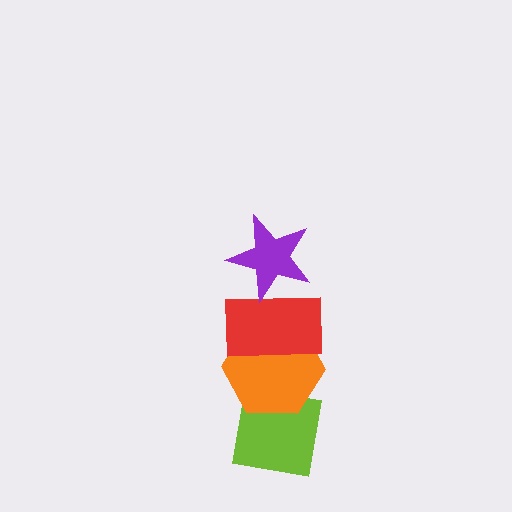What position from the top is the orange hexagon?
The orange hexagon is 3rd from the top.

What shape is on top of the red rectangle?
The purple star is on top of the red rectangle.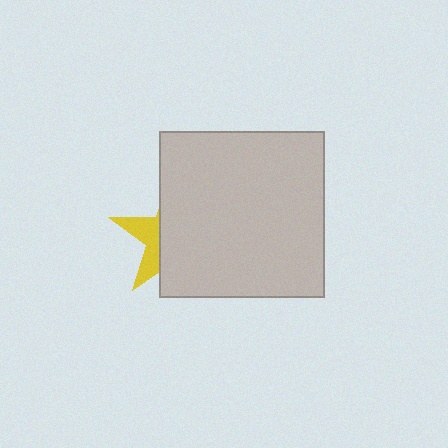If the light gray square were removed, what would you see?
You would see the complete yellow star.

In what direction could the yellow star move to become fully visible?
The yellow star could move left. That would shift it out from behind the light gray square entirely.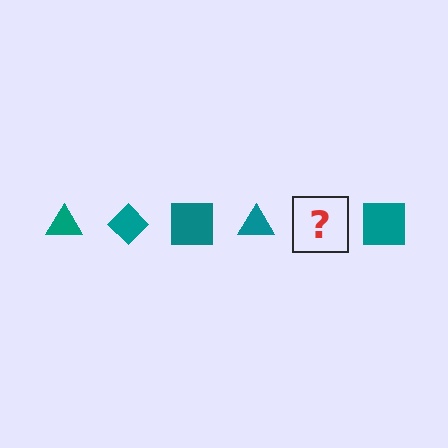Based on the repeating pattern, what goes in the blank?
The blank should be a teal diamond.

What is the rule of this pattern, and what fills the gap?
The rule is that the pattern cycles through triangle, diamond, square shapes in teal. The gap should be filled with a teal diamond.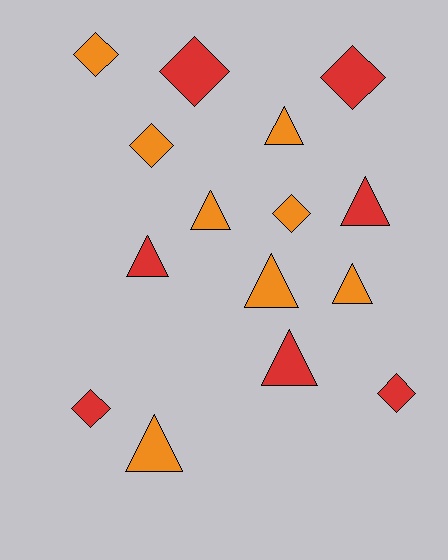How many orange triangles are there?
There are 5 orange triangles.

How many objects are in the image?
There are 15 objects.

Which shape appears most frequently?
Triangle, with 8 objects.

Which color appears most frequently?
Orange, with 8 objects.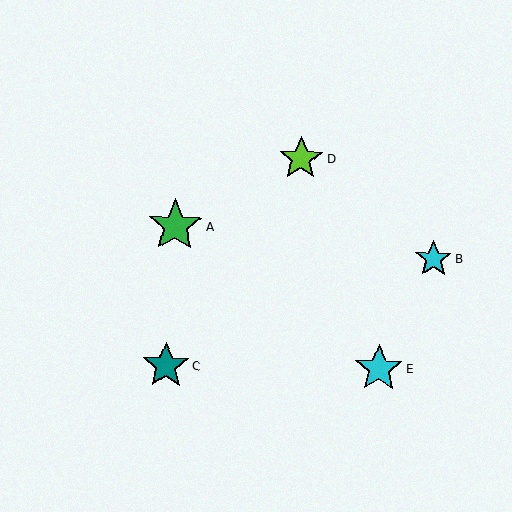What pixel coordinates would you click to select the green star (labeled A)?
Click at (175, 226) to select the green star A.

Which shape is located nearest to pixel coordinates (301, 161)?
The lime star (labeled D) at (301, 159) is nearest to that location.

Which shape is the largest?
The green star (labeled A) is the largest.